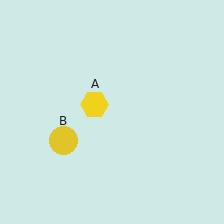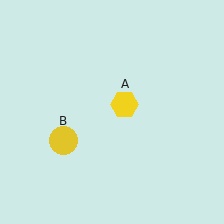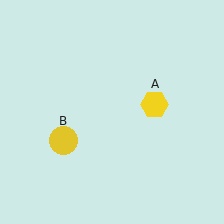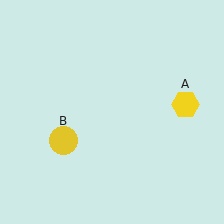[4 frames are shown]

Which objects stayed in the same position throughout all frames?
Yellow circle (object B) remained stationary.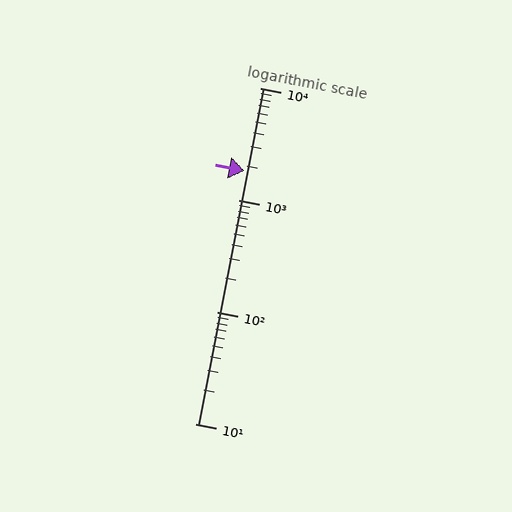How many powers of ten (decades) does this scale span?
The scale spans 3 decades, from 10 to 10000.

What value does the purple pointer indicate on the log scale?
The pointer indicates approximately 1800.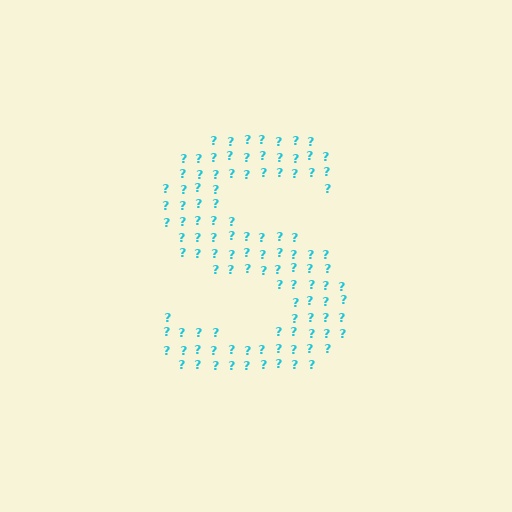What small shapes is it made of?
It is made of small question marks.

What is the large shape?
The large shape is the letter S.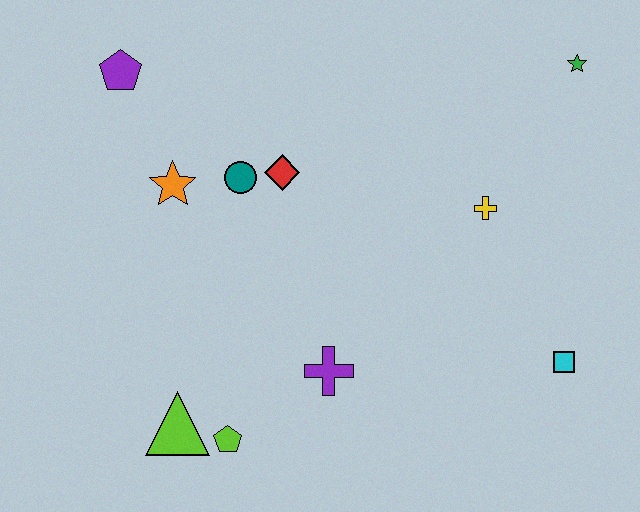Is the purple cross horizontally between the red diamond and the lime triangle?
No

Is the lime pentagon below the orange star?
Yes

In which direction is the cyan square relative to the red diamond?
The cyan square is to the right of the red diamond.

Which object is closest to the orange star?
The teal circle is closest to the orange star.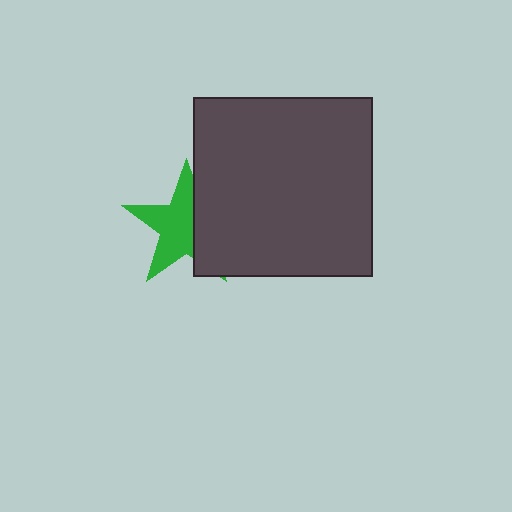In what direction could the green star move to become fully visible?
The green star could move left. That would shift it out from behind the dark gray square entirely.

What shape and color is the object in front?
The object in front is a dark gray square.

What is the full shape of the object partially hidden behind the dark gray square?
The partially hidden object is a green star.